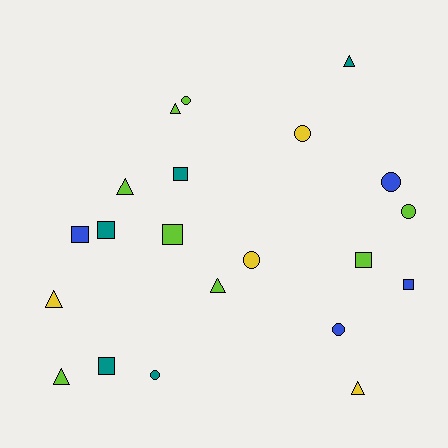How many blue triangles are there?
There are no blue triangles.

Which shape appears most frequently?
Circle, with 7 objects.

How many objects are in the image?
There are 21 objects.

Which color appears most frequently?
Lime, with 8 objects.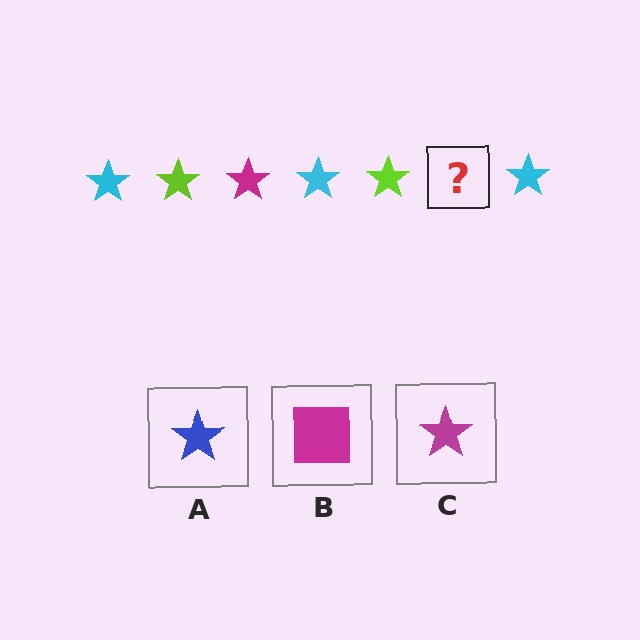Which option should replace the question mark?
Option C.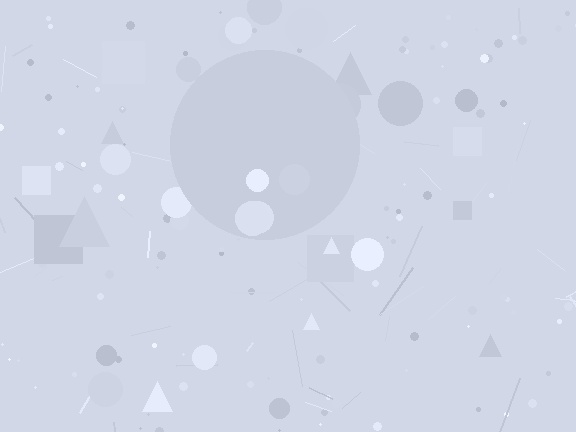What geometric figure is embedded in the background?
A circle is embedded in the background.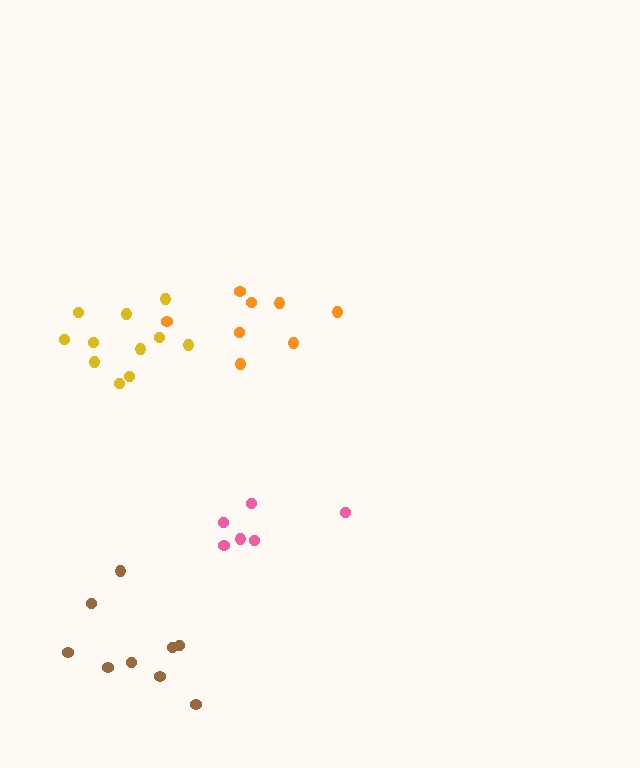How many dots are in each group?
Group 1: 11 dots, Group 2: 9 dots, Group 3: 8 dots, Group 4: 6 dots (34 total).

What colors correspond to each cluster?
The clusters are colored: yellow, brown, orange, pink.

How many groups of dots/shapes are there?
There are 4 groups.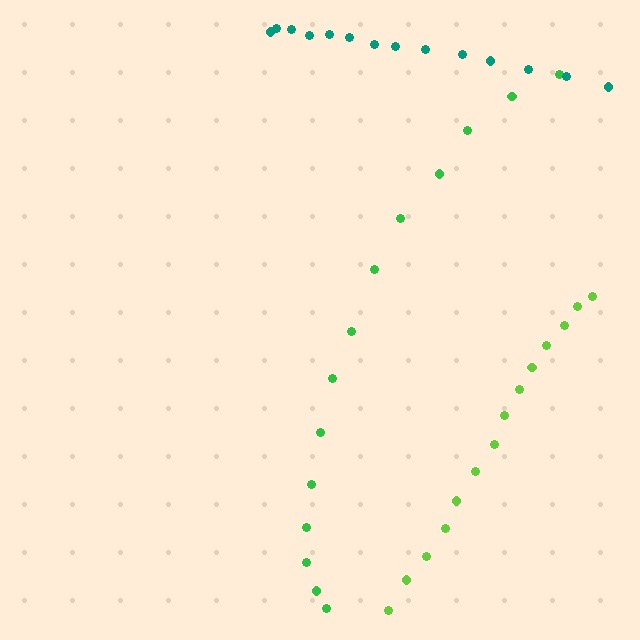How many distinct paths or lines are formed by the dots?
There are 3 distinct paths.